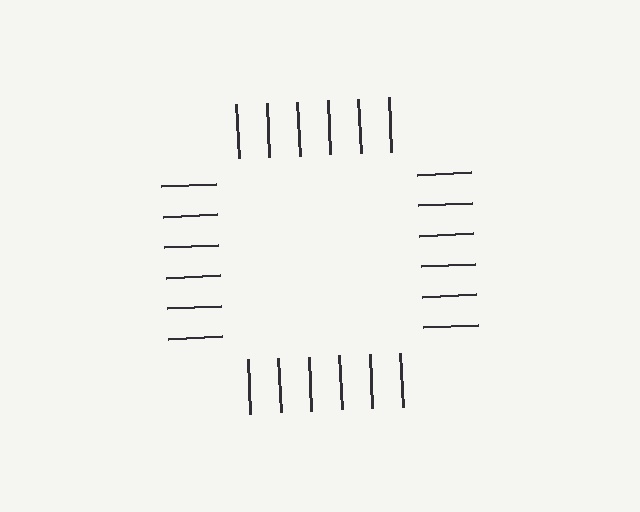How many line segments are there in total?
24 — 6 along each of the 4 edges.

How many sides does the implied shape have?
4 sides — the line-ends trace a square.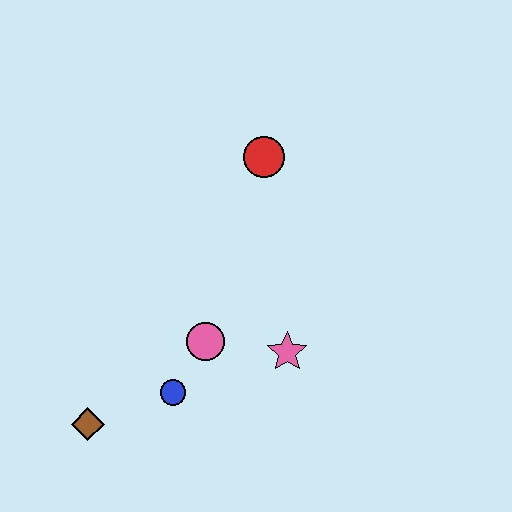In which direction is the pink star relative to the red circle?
The pink star is below the red circle.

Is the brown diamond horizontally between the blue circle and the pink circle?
No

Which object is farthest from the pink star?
The brown diamond is farthest from the pink star.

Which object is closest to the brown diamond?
The blue circle is closest to the brown diamond.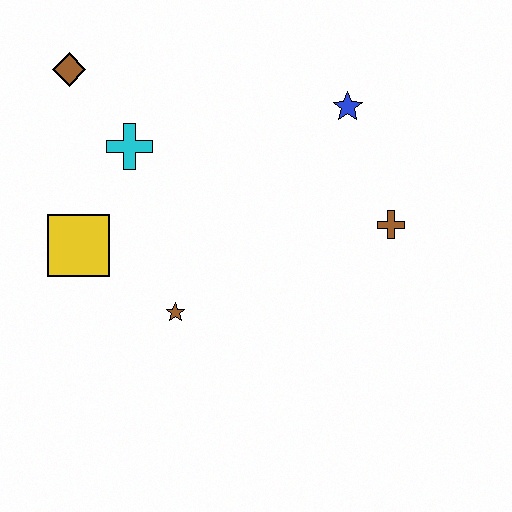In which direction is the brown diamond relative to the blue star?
The brown diamond is to the left of the blue star.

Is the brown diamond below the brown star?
No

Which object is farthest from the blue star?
The yellow square is farthest from the blue star.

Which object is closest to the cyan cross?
The brown diamond is closest to the cyan cross.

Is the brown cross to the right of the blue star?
Yes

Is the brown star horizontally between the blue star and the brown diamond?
Yes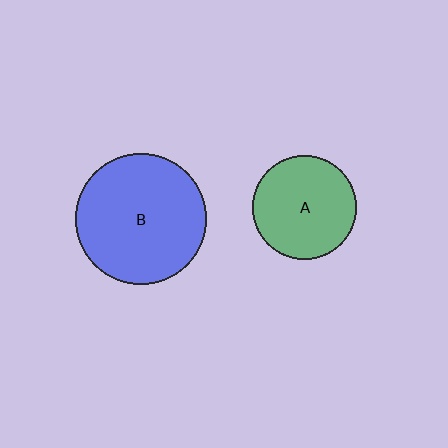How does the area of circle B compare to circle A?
Approximately 1.6 times.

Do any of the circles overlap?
No, none of the circles overlap.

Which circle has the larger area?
Circle B (blue).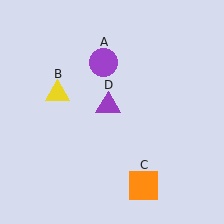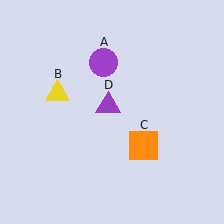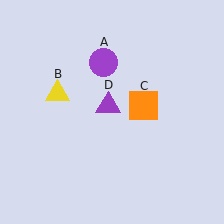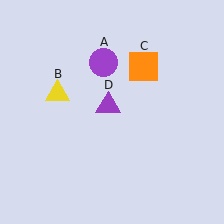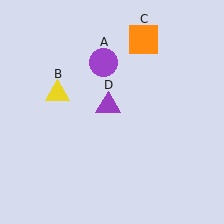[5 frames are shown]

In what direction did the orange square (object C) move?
The orange square (object C) moved up.